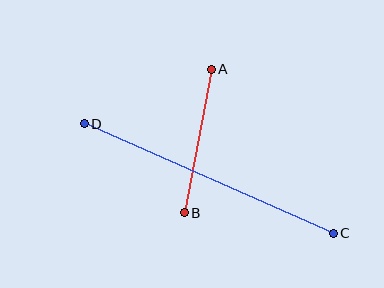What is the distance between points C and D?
The distance is approximately 272 pixels.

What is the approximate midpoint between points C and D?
The midpoint is at approximately (209, 178) pixels.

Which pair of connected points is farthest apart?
Points C and D are farthest apart.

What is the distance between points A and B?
The distance is approximately 146 pixels.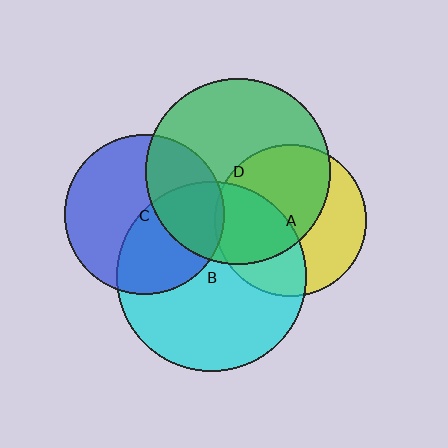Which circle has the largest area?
Circle B (cyan).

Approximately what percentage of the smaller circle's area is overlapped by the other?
Approximately 60%.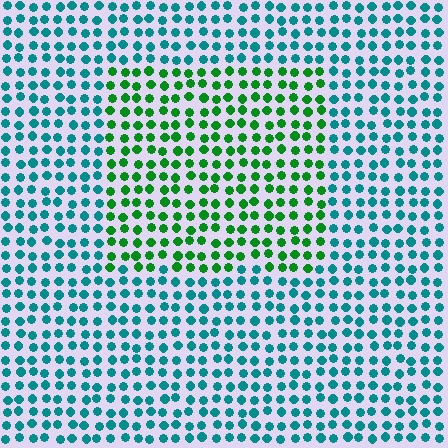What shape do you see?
I see a rectangle.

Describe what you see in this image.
The image is filled with small teal elements in a uniform arrangement. A rectangle-shaped region is visible where the elements are tinted to a slightly different hue, forming a subtle color boundary.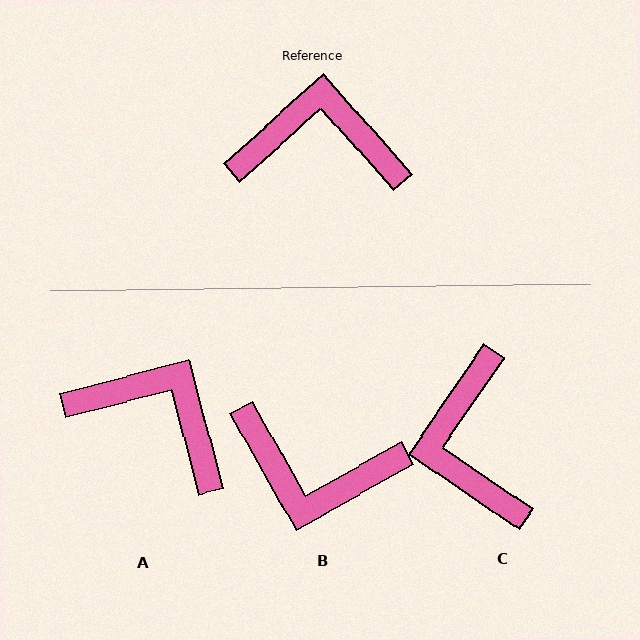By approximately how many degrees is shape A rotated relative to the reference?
Approximately 27 degrees clockwise.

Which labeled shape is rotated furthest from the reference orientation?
B, about 168 degrees away.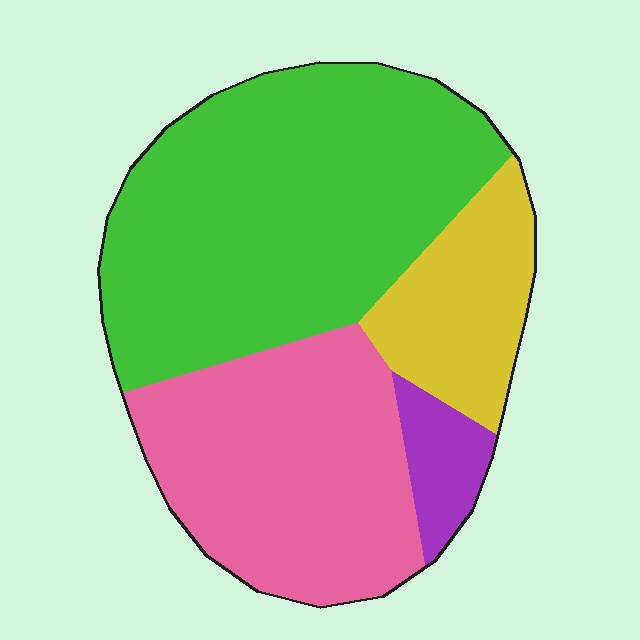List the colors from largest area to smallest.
From largest to smallest: green, pink, yellow, purple.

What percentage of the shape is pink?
Pink covers about 30% of the shape.